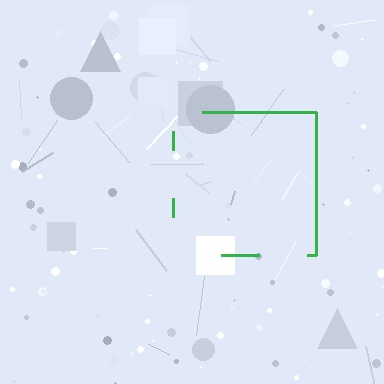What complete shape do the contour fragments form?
The contour fragments form a square.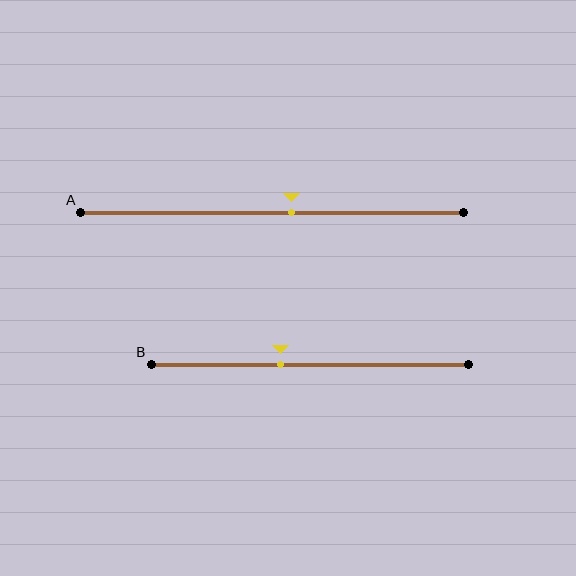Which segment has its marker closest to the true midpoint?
Segment A has its marker closest to the true midpoint.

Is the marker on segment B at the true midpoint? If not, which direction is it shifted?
No, the marker on segment B is shifted to the left by about 9% of the segment length.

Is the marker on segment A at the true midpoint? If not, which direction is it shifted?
No, the marker on segment A is shifted to the right by about 5% of the segment length.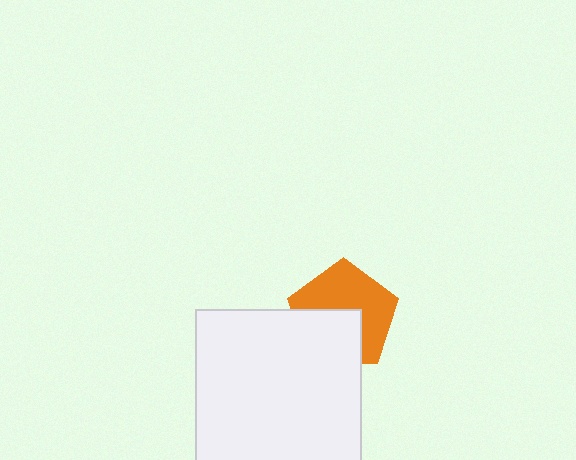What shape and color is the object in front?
The object in front is a white square.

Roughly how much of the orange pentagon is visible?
About half of it is visible (roughly 59%).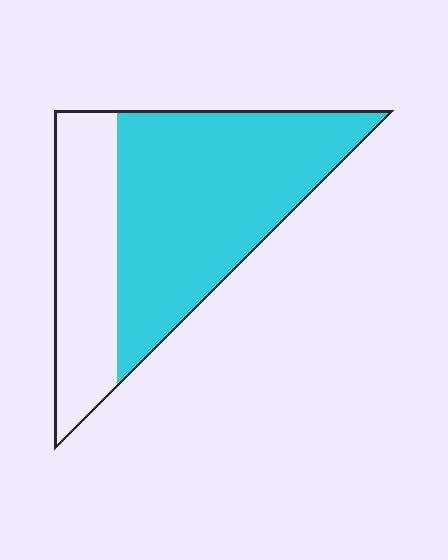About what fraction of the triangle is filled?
About two thirds (2/3).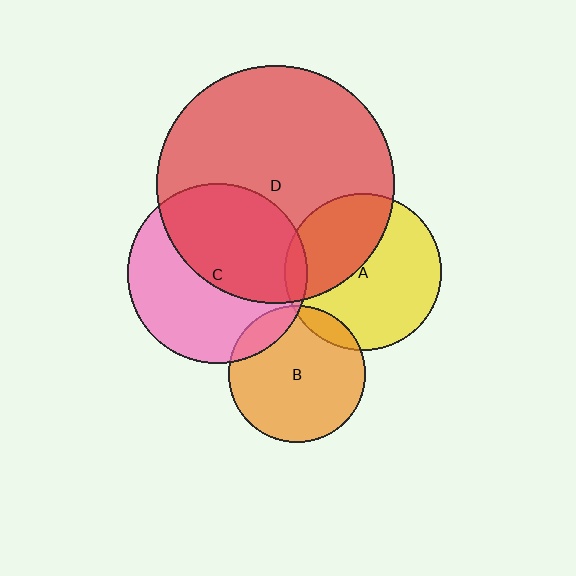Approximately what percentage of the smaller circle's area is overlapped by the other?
Approximately 10%.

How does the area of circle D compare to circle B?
Approximately 3.0 times.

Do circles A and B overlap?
Yes.